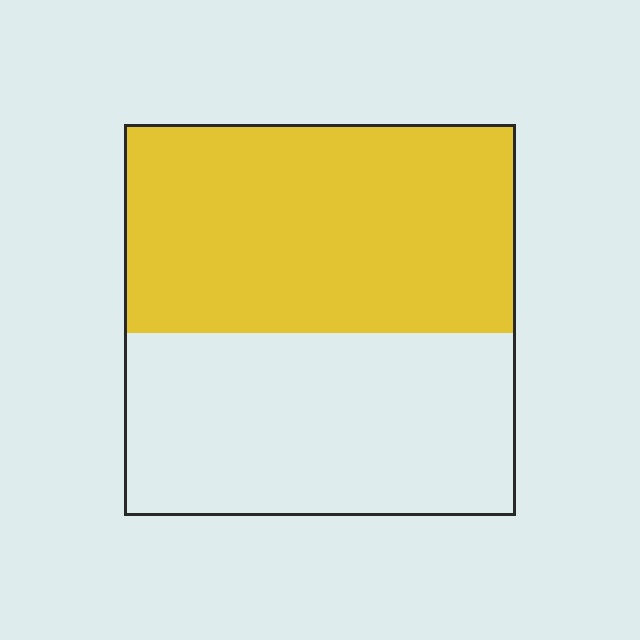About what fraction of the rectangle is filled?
About one half (1/2).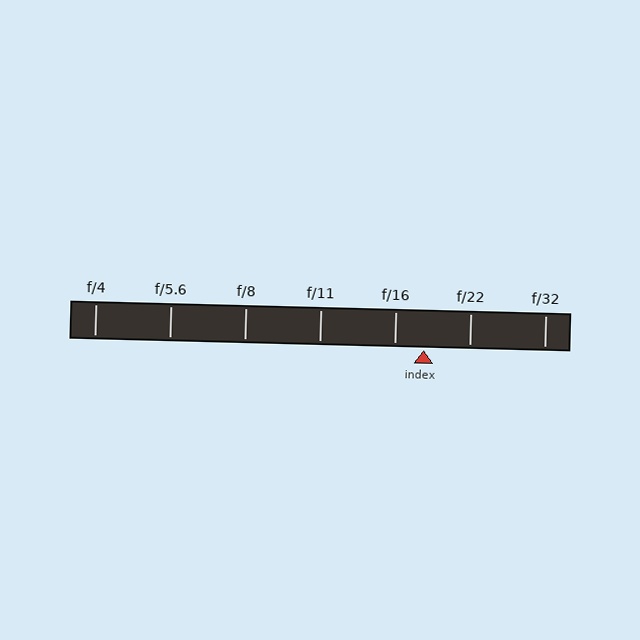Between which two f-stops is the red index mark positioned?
The index mark is between f/16 and f/22.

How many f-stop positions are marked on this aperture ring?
There are 7 f-stop positions marked.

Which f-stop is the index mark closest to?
The index mark is closest to f/16.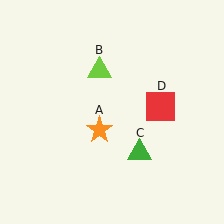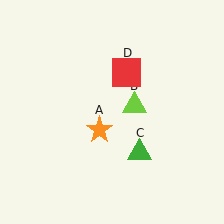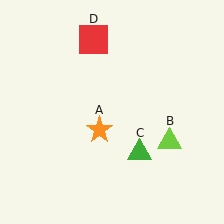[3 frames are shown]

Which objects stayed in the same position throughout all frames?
Orange star (object A) and green triangle (object C) remained stationary.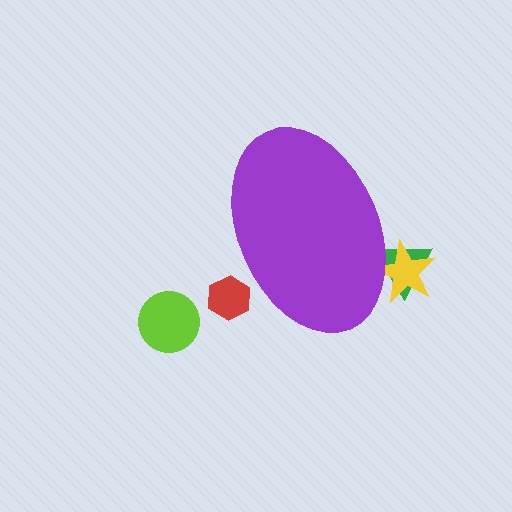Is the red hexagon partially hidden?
Yes, the red hexagon is partially hidden behind the purple ellipse.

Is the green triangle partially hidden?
Yes, the green triangle is partially hidden behind the purple ellipse.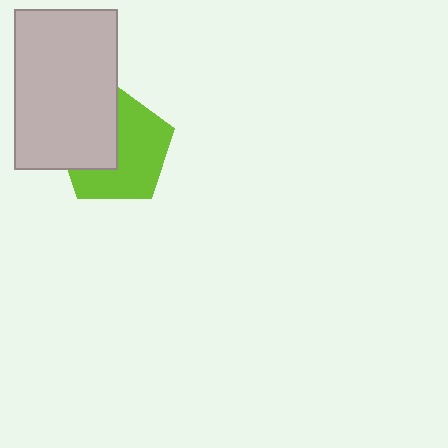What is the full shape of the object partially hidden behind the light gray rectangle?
The partially hidden object is a lime pentagon.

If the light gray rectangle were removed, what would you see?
You would see the complete lime pentagon.